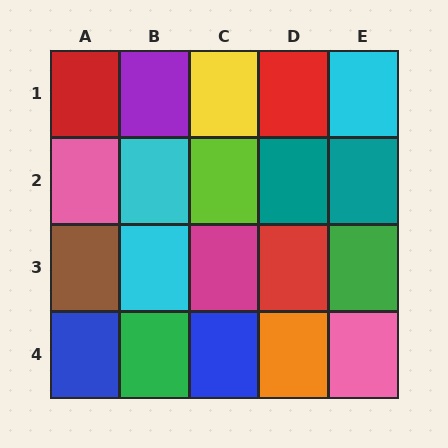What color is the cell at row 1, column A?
Red.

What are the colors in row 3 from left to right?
Brown, cyan, magenta, red, green.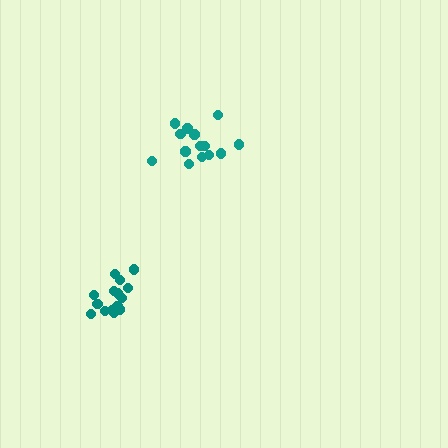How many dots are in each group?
Group 1: 15 dots, Group 2: 14 dots (29 total).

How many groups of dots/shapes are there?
There are 2 groups.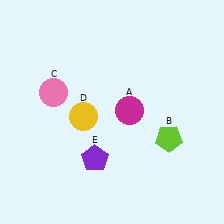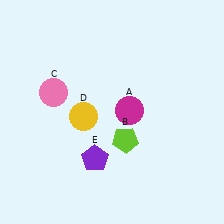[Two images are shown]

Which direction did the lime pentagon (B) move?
The lime pentagon (B) moved left.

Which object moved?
The lime pentagon (B) moved left.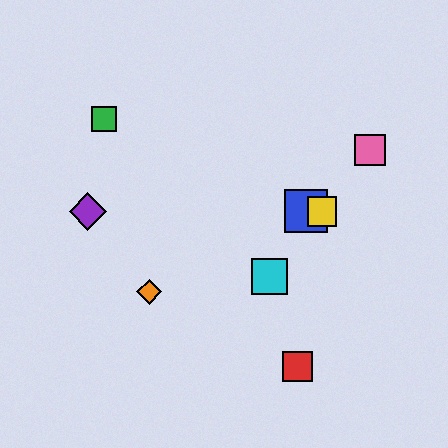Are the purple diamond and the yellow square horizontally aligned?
Yes, both are at y≈211.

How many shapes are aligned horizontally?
3 shapes (the blue square, the yellow square, the purple diamond) are aligned horizontally.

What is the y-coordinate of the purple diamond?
The purple diamond is at y≈211.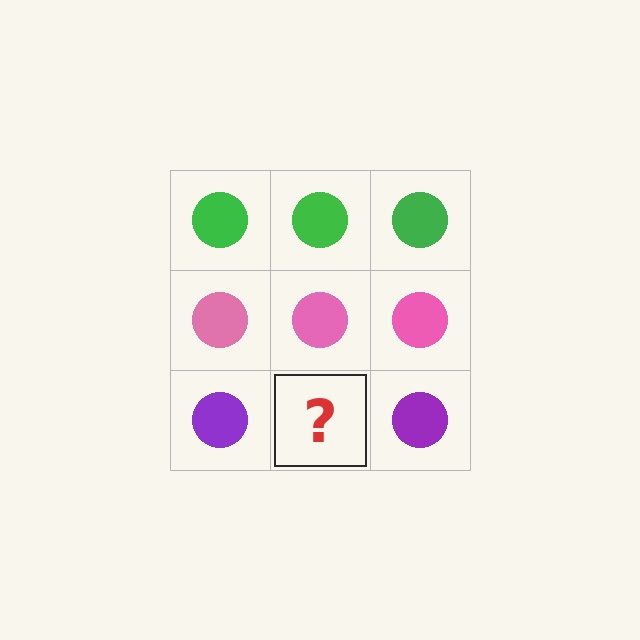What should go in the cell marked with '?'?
The missing cell should contain a purple circle.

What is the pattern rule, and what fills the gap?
The rule is that each row has a consistent color. The gap should be filled with a purple circle.